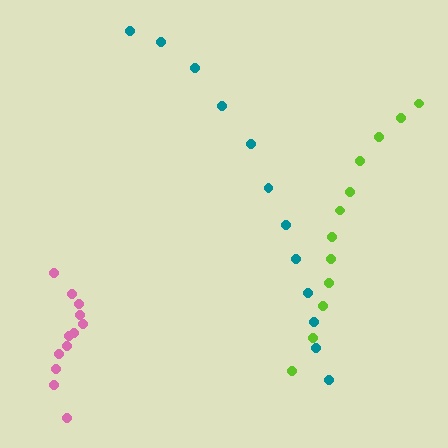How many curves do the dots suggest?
There are 3 distinct paths.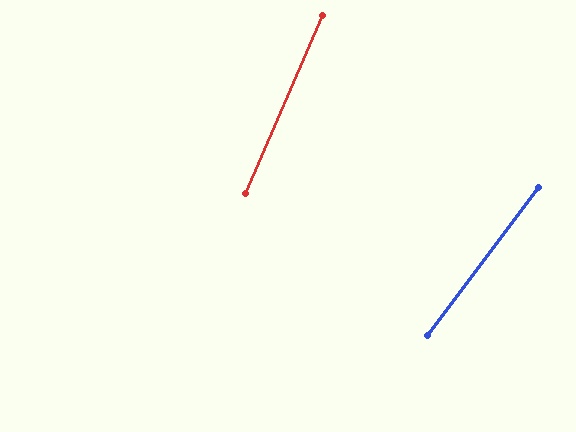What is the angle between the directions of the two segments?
Approximately 14 degrees.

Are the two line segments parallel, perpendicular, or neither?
Neither parallel nor perpendicular — they differ by about 14°.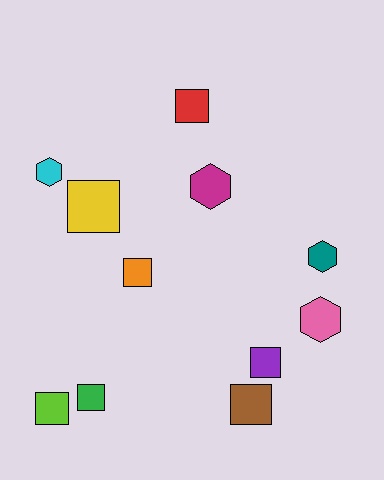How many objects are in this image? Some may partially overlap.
There are 11 objects.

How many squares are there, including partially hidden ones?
There are 7 squares.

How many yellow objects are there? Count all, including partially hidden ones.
There is 1 yellow object.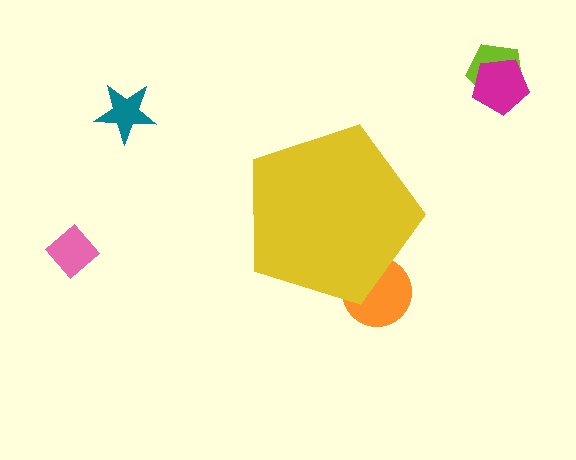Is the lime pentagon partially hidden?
No, the lime pentagon is fully visible.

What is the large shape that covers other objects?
A yellow pentagon.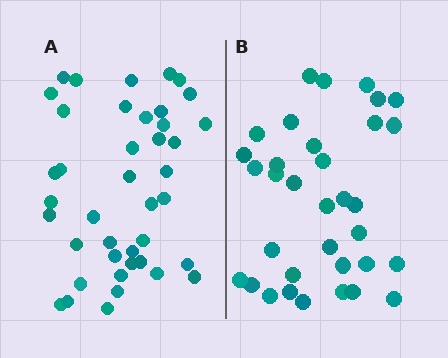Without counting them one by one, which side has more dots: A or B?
Region A (the left region) has more dots.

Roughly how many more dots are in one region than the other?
Region A has roughly 8 or so more dots than region B.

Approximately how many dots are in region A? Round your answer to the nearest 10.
About 40 dots. (The exact count is 41, which rounds to 40.)